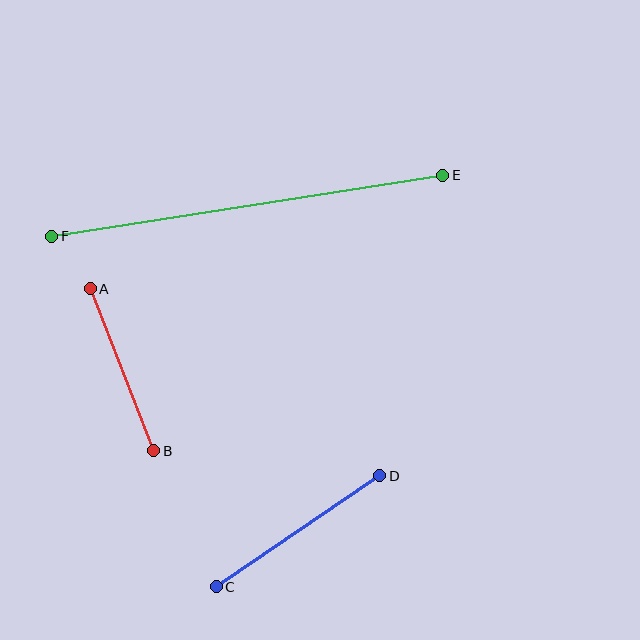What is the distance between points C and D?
The distance is approximately 198 pixels.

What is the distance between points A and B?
The distance is approximately 174 pixels.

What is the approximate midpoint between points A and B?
The midpoint is at approximately (122, 370) pixels.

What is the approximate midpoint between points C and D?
The midpoint is at approximately (298, 531) pixels.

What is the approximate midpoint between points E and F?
The midpoint is at approximately (247, 206) pixels.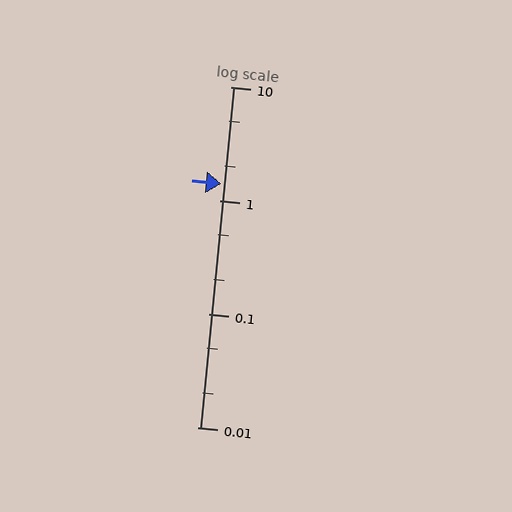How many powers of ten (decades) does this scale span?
The scale spans 3 decades, from 0.01 to 10.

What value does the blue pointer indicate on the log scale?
The pointer indicates approximately 1.4.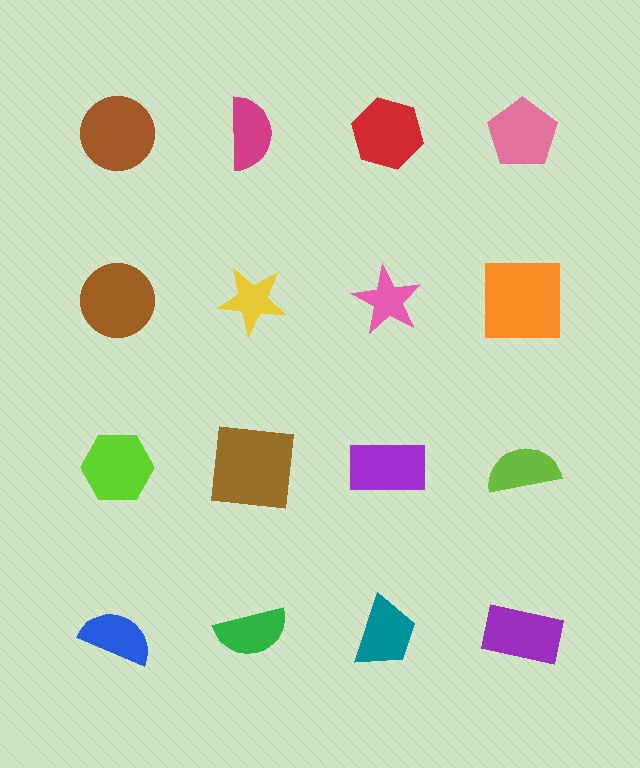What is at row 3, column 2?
A brown square.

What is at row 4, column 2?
A green semicircle.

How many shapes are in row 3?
4 shapes.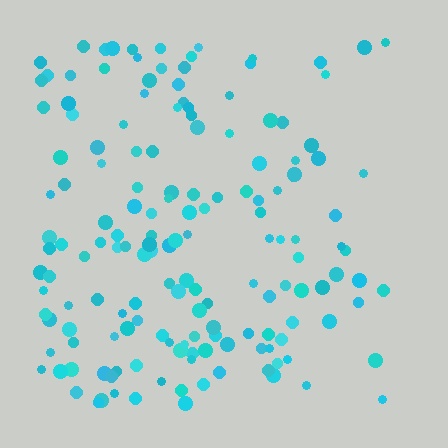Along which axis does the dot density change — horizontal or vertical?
Horizontal.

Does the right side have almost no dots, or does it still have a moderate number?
Still a moderate number, just noticeably fewer than the left.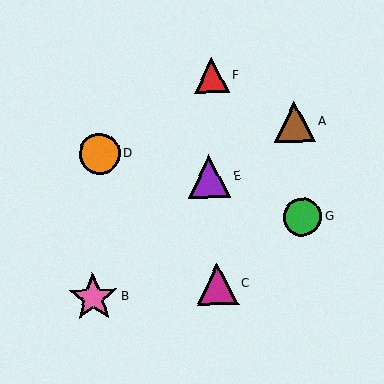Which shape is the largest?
The pink star (labeled B) is the largest.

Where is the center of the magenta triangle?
The center of the magenta triangle is at (218, 284).